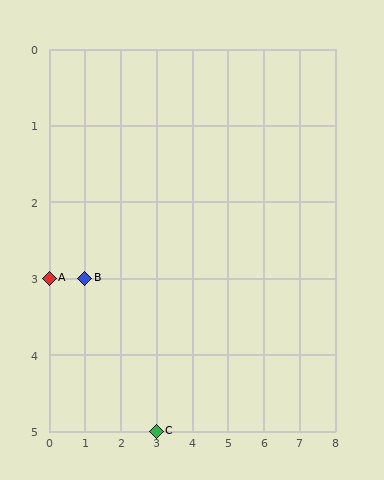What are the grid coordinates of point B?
Point B is at grid coordinates (1, 3).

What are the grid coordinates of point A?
Point A is at grid coordinates (0, 3).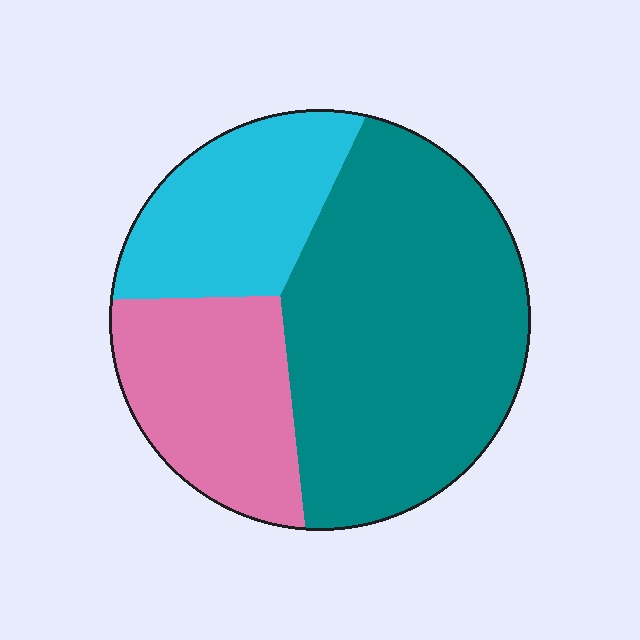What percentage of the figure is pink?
Pink covers roughly 25% of the figure.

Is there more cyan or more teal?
Teal.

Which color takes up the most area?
Teal, at roughly 55%.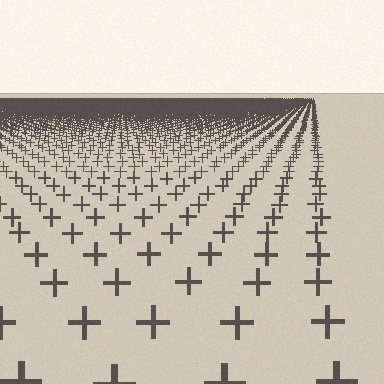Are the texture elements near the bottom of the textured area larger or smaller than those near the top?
Larger. Near the bottom, elements are closer to the viewer and appear at a bigger on-screen size.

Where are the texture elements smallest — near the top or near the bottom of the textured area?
Near the top.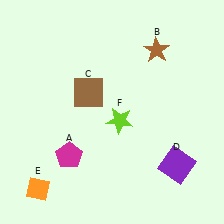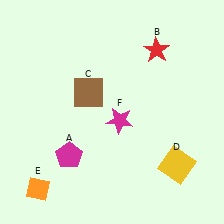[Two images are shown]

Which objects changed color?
B changed from brown to red. D changed from purple to yellow. F changed from lime to magenta.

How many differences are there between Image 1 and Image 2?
There are 3 differences between the two images.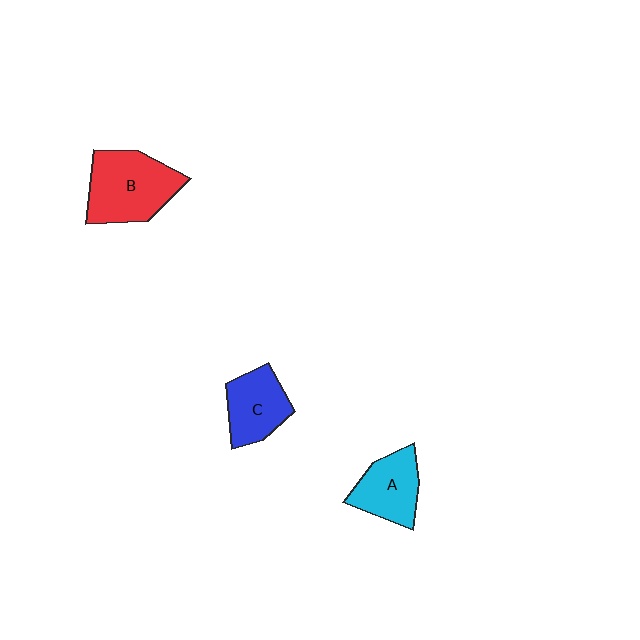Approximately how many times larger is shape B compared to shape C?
Approximately 1.5 times.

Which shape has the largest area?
Shape B (red).